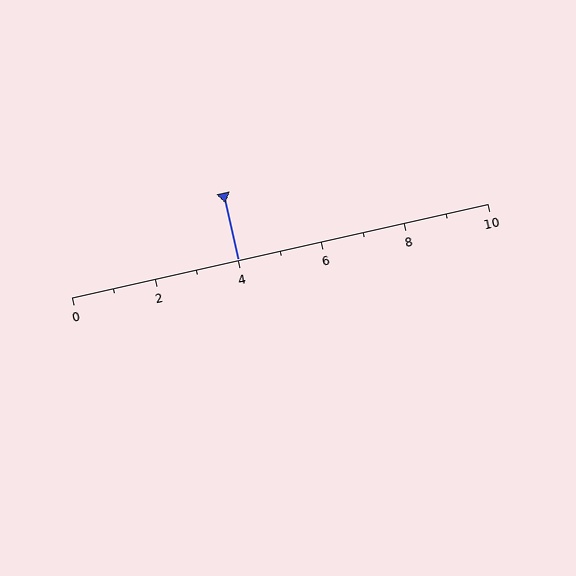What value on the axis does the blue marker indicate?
The marker indicates approximately 4.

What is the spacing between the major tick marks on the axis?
The major ticks are spaced 2 apart.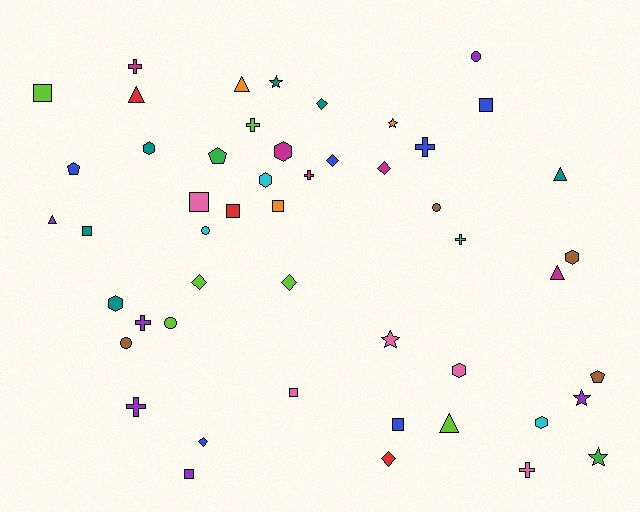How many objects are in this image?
There are 50 objects.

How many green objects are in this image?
There are 2 green objects.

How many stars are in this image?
There are 5 stars.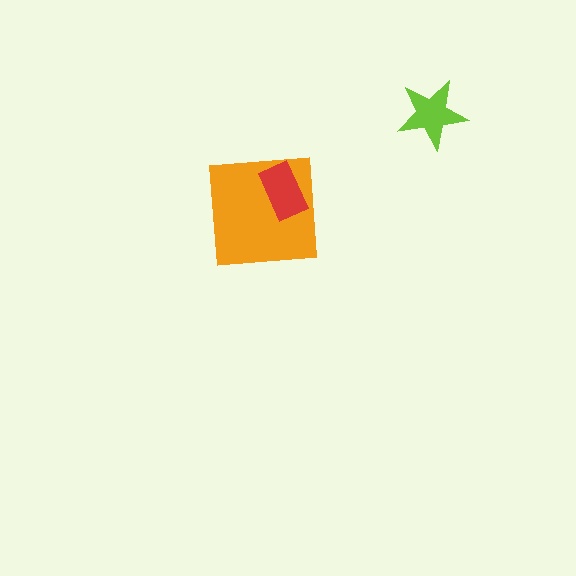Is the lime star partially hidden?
No, no other shape covers it.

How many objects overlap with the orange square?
1 object overlaps with the orange square.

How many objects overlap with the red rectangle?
1 object overlaps with the red rectangle.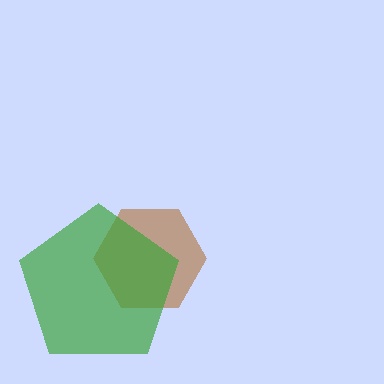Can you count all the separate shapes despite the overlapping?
Yes, there are 2 separate shapes.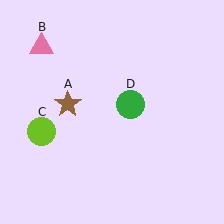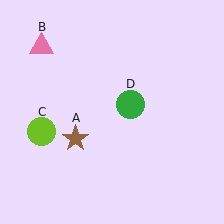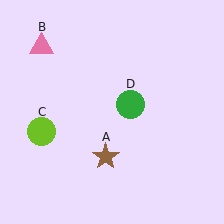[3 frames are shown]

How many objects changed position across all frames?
1 object changed position: brown star (object A).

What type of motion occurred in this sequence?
The brown star (object A) rotated counterclockwise around the center of the scene.